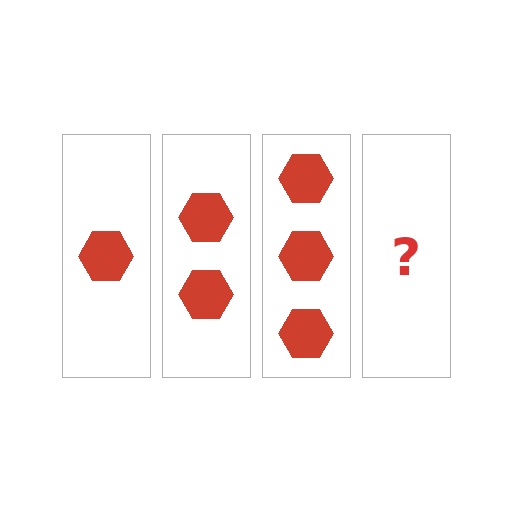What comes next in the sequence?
The next element should be 4 hexagons.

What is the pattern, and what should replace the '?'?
The pattern is that each step adds one more hexagon. The '?' should be 4 hexagons.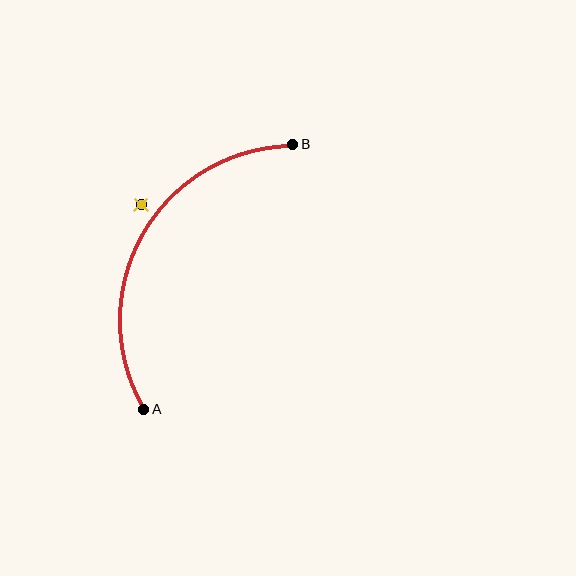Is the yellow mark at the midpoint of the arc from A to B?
No — the yellow mark does not lie on the arc at all. It sits slightly outside the curve.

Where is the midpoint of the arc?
The arc midpoint is the point on the curve farthest from the straight line joining A and B. It sits to the left of that line.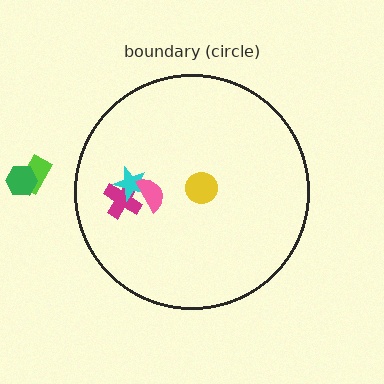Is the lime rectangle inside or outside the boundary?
Outside.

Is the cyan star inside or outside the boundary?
Inside.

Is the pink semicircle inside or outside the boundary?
Inside.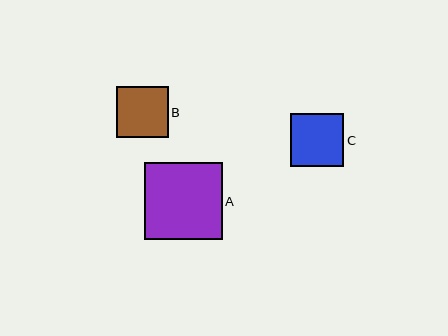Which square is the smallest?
Square B is the smallest with a size of approximately 52 pixels.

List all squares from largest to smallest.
From largest to smallest: A, C, B.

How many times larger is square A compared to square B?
Square A is approximately 1.5 times the size of square B.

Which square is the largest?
Square A is the largest with a size of approximately 78 pixels.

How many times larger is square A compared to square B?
Square A is approximately 1.5 times the size of square B.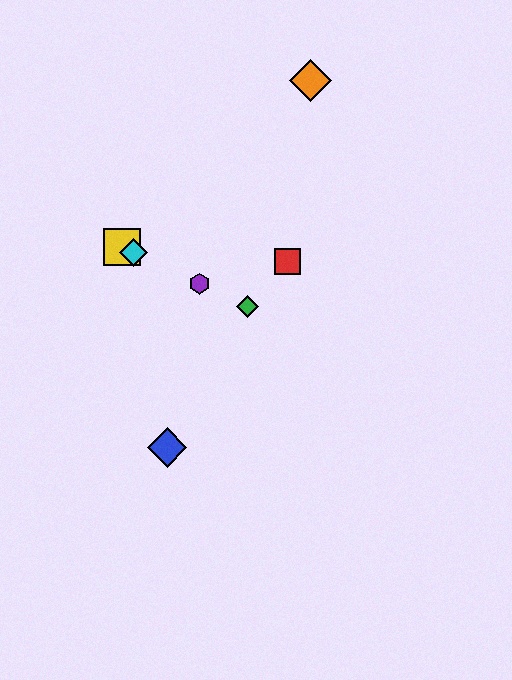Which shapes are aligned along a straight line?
The green diamond, the yellow square, the purple hexagon, the cyan diamond are aligned along a straight line.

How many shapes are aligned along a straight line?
4 shapes (the green diamond, the yellow square, the purple hexagon, the cyan diamond) are aligned along a straight line.